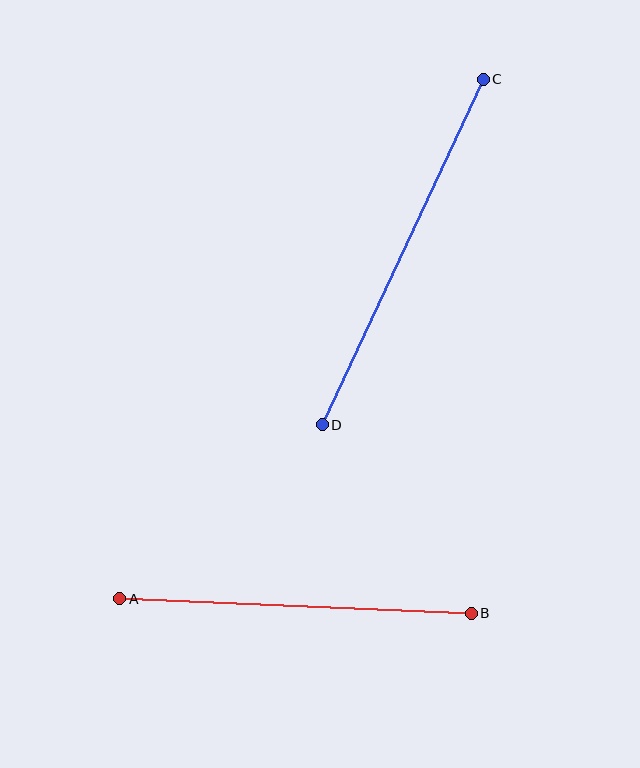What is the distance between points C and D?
The distance is approximately 381 pixels.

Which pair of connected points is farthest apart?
Points C and D are farthest apart.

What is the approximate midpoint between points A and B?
The midpoint is at approximately (296, 606) pixels.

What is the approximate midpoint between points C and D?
The midpoint is at approximately (403, 252) pixels.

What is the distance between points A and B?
The distance is approximately 352 pixels.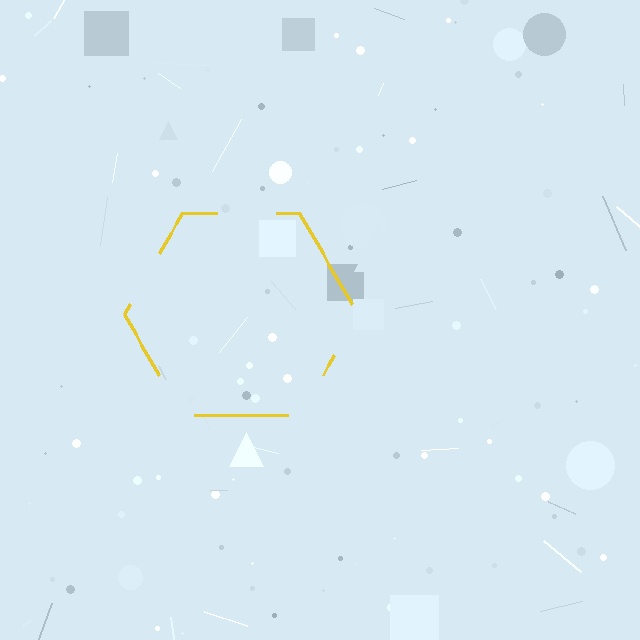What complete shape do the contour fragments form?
The contour fragments form a hexagon.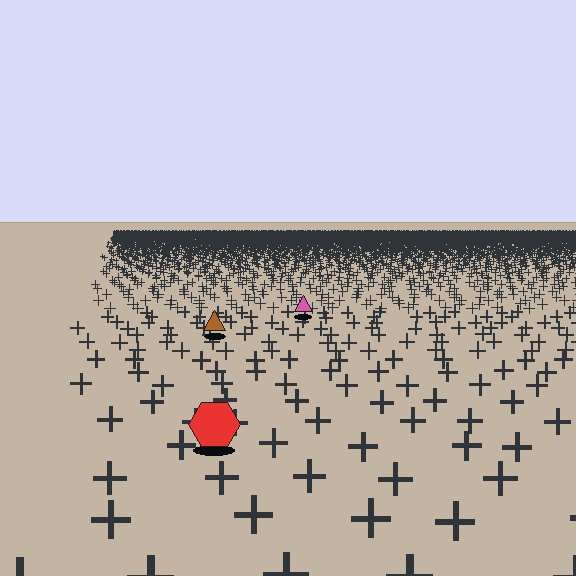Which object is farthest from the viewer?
The pink triangle is farthest from the viewer. It appears smaller and the ground texture around it is denser.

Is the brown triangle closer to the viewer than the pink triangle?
Yes. The brown triangle is closer — you can tell from the texture gradient: the ground texture is coarser near it.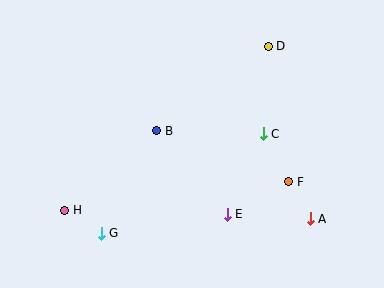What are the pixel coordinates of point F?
Point F is at (289, 182).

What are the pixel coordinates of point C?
Point C is at (263, 134).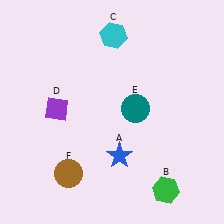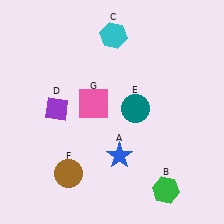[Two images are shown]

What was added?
A pink square (G) was added in Image 2.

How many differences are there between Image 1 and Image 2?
There is 1 difference between the two images.